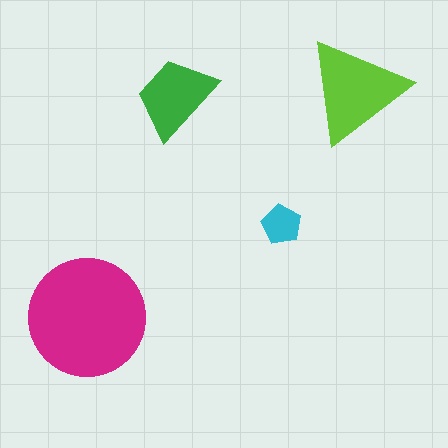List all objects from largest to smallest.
The magenta circle, the lime triangle, the green trapezoid, the cyan pentagon.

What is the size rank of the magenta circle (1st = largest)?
1st.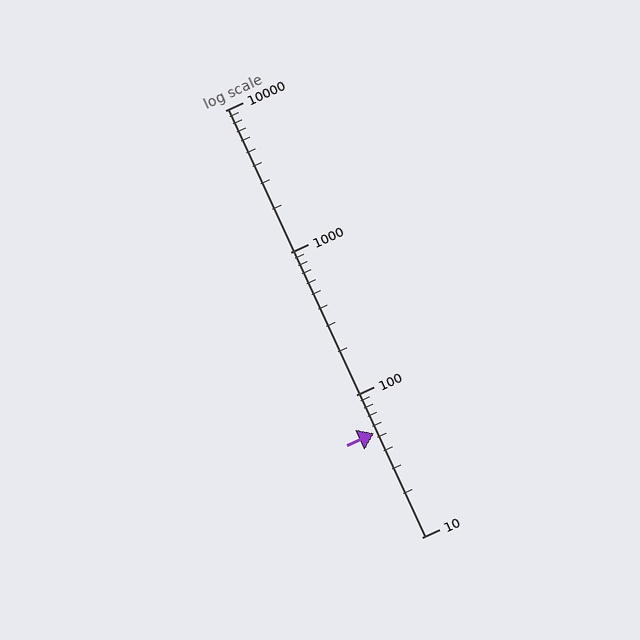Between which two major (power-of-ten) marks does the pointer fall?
The pointer is between 10 and 100.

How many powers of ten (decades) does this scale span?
The scale spans 3 decades, from 10 to 10000.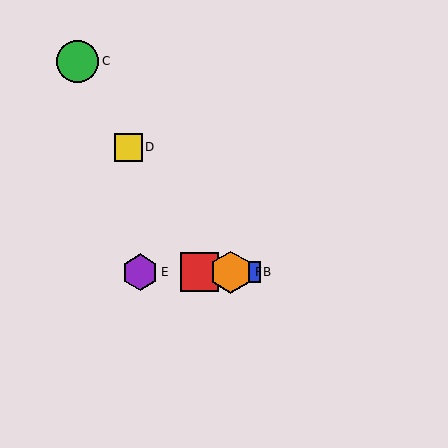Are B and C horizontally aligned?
No, B is at y≈272 and C is at y≈61.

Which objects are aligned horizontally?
Objects A, B, E, F are aligned horizontally.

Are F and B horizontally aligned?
Yes, both are at y≈272.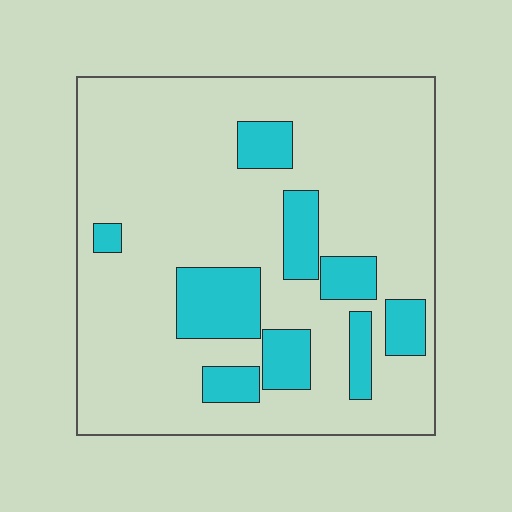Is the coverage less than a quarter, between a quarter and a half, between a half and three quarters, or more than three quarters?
Less than a quarter.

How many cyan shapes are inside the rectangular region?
9.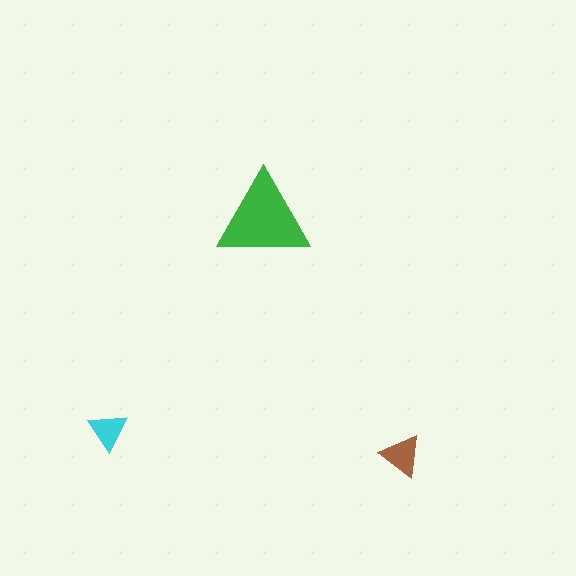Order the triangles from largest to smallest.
the green one, the brown one, the cyan one.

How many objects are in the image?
There are 3 objects in the image.